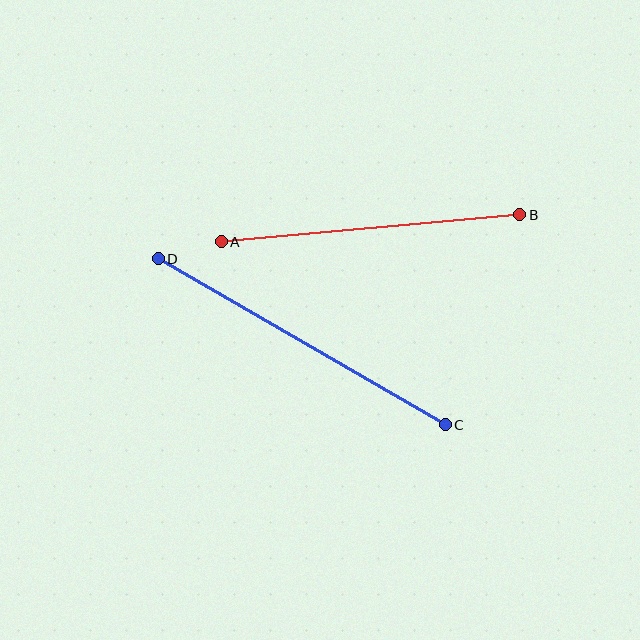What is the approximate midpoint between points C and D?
The midpoint is at approximately (302, 342) pixels.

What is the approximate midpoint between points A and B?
The midpoint is at approximately (370, 228) pixels.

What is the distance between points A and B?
The distance is approximately 300 pixels.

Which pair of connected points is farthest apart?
Points C and D are farthest apart.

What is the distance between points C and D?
The distance is approximately 332 pixels.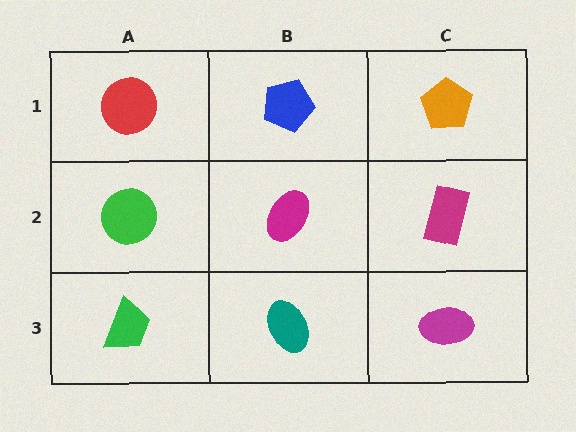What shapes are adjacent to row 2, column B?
A blue pentagon (row 1, column B), a teal ellipse (row 3, column B), a green circle (row 2, column A), a magenta rectangle (row 2, column C).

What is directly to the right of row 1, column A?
A blue pentagon.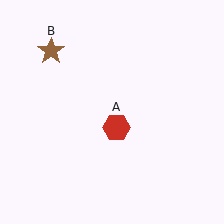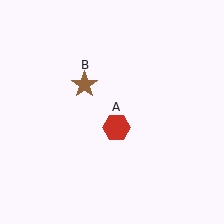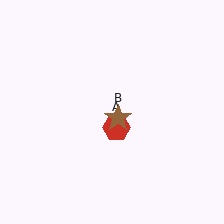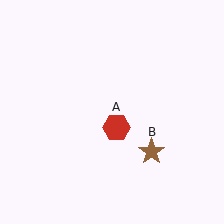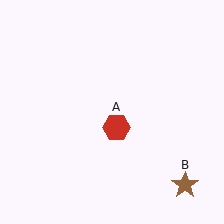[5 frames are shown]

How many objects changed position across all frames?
1 object changed position: brown star (object B).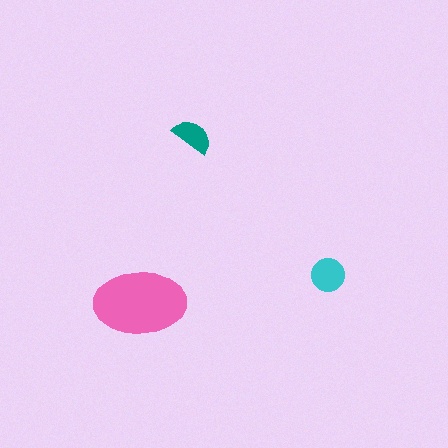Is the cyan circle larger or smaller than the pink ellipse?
Smaller.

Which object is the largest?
The pink ellipse.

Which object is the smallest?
The teal semicircle.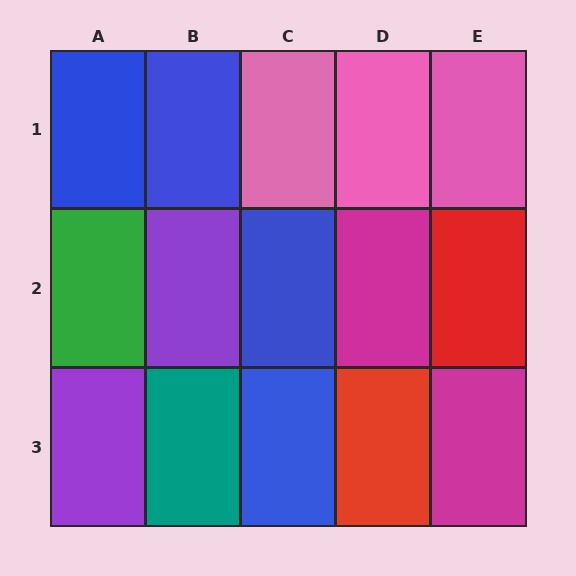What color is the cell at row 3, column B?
Teal.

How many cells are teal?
1 cell is teal.